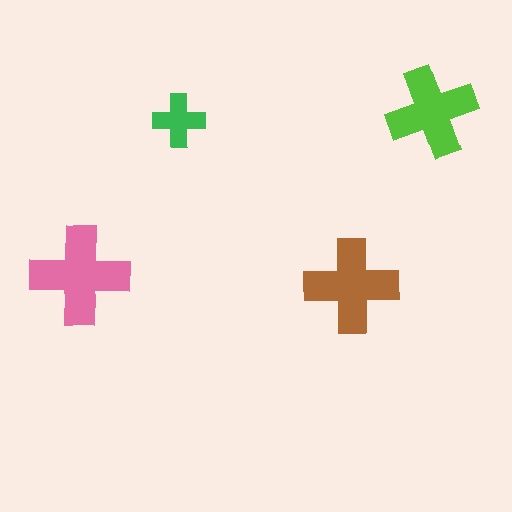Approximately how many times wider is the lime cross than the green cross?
About 1.5 times wider.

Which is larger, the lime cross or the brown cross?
The brown one.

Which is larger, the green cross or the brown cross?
The brown one.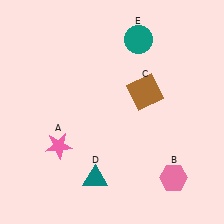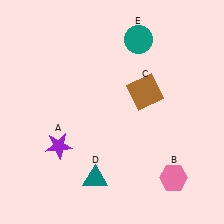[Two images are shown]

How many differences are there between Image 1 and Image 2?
There is 1 difference between the two images.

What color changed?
The star (A) changed from pink in Image 1 to purple in Image 2.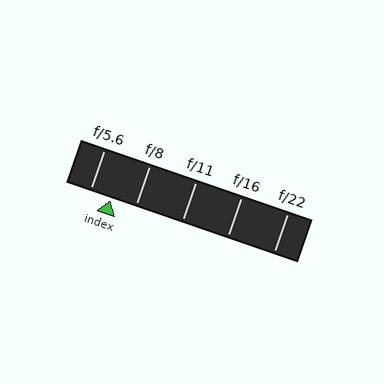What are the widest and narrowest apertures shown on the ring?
The widest aperture shown is f/5.6 and the narrowest is f/22.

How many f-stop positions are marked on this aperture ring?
There are 5 f-stop positions marked.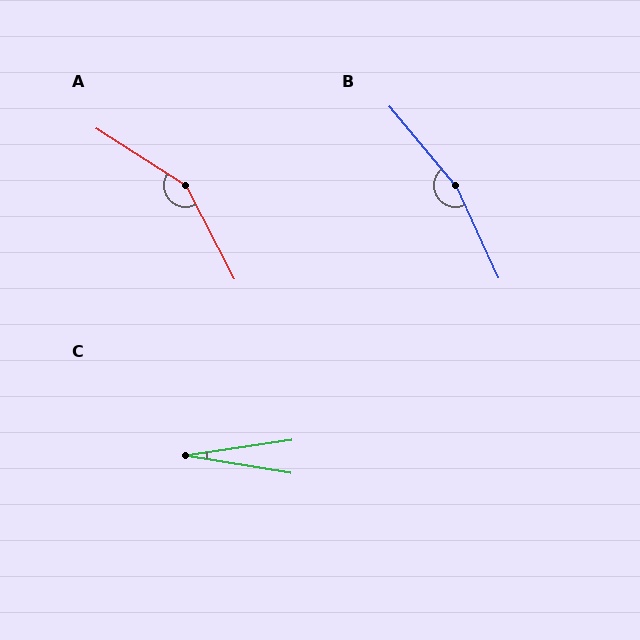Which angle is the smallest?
C, at approximately 18 degrees.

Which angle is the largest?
B, at approximately 164 degrees.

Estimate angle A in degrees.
Approximately 150 degrees.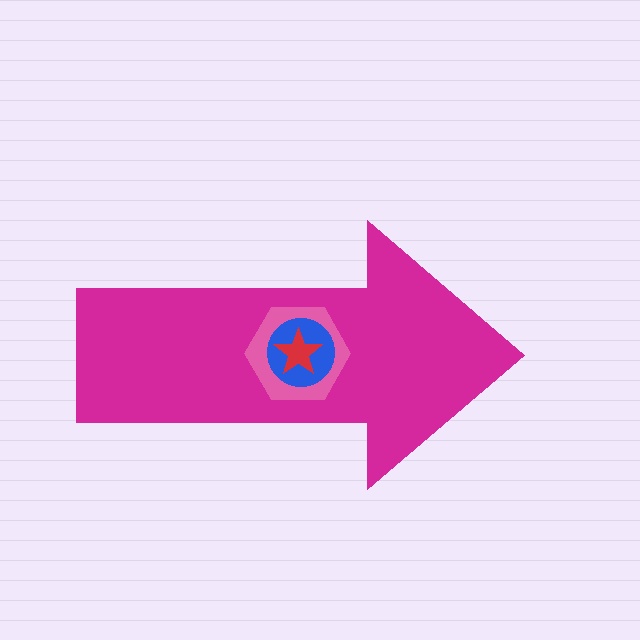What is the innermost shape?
The red star.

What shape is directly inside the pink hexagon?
The blue circle.